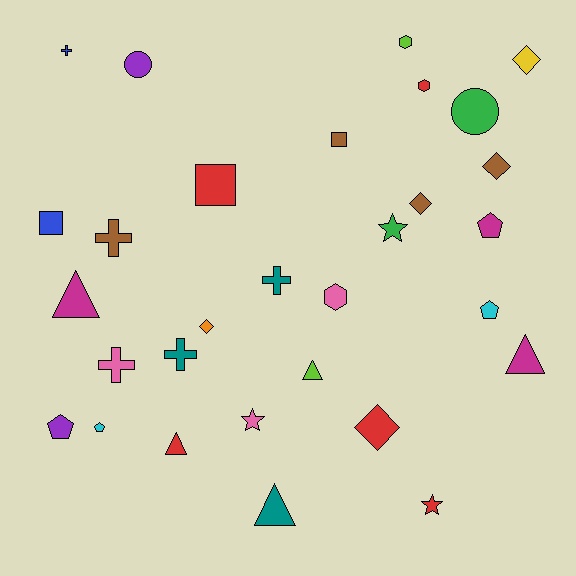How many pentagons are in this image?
There are 4 pentagons.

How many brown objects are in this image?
There are 4 brown objects.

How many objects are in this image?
There are 30 objects.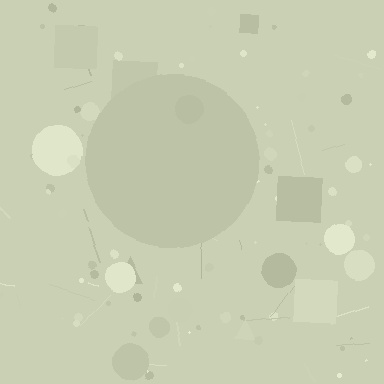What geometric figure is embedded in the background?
A circle is embedded in the background.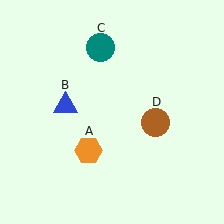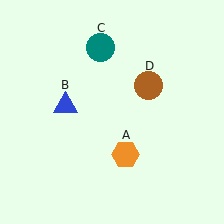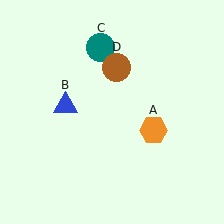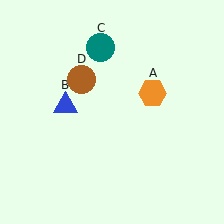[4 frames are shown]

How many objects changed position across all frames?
2 objects changed position: orange hexagon (object A), brown circle (object D).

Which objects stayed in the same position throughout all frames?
Blue triangle (object B) and teal circle (object C) remained stationary.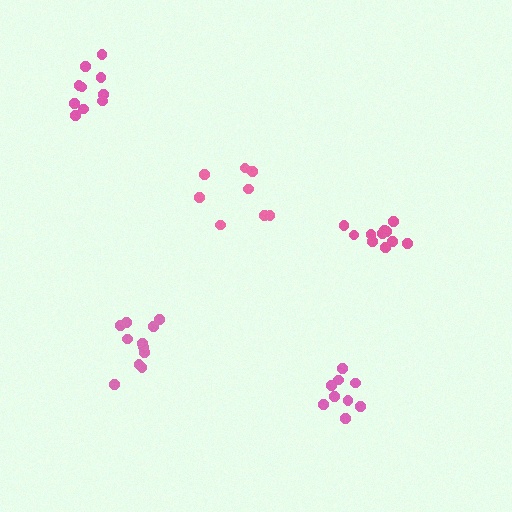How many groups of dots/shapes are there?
There are 5 groups.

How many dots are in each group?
Group 1: 10 dots, Group 2: 11 dots, Group 3: 9 dots, Group 4: 11 dots, Group 5: 8 dots (49 total).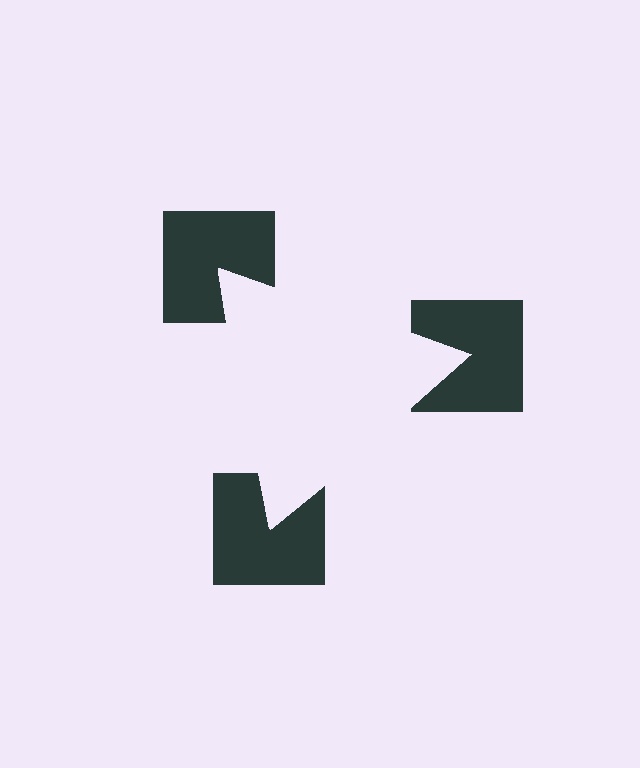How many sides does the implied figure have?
3 sides.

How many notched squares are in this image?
There are 3 — one at each vertex of the illusory triangle.